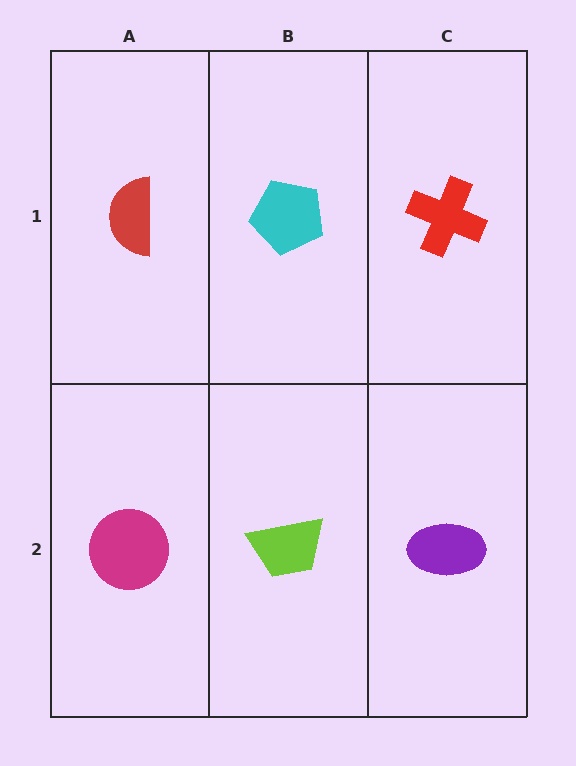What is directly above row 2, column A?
A red semicircle.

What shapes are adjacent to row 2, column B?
A cyan pentagon (row 1, column B), a magenta circle (row 2, column A), a purple ellipse (row 2, column C).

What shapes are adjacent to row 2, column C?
A red cross (row 1, column C), a lime trapezoid (row 2, column B).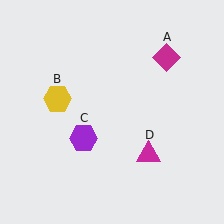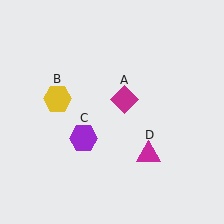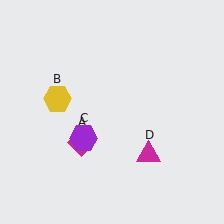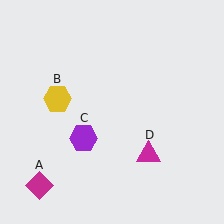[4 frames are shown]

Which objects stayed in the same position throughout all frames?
Yellow hexagon (object B) and purple hexagon (object C) and magenta triangle (object D) remained stationary.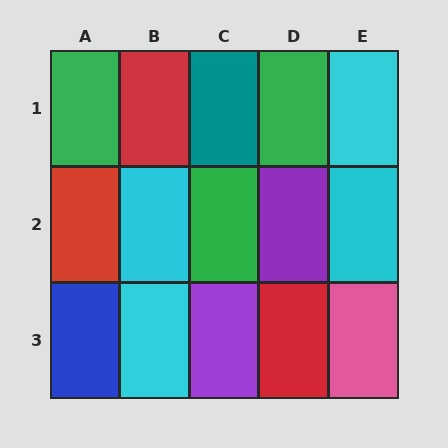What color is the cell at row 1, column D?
Green.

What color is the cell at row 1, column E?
Cyan.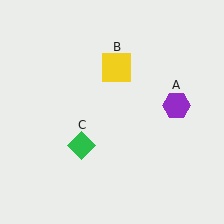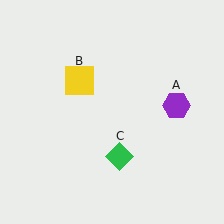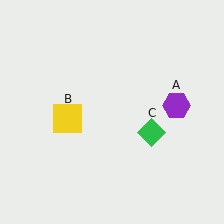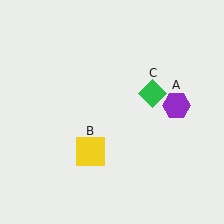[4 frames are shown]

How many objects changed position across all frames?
2 objects changed position: yellow square (object B), green diamond (object C).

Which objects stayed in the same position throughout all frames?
Purple hexagon (object A) remained stationary.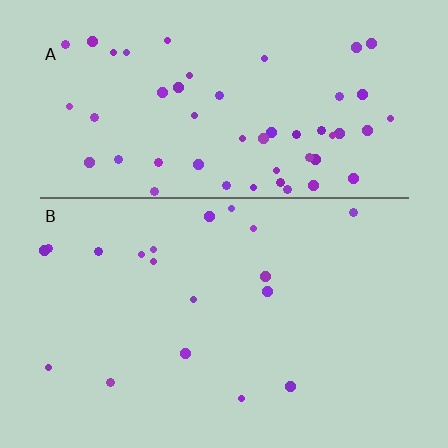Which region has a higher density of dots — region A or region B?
A (the top).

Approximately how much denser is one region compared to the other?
Approximately 3.0× — region A over region B.